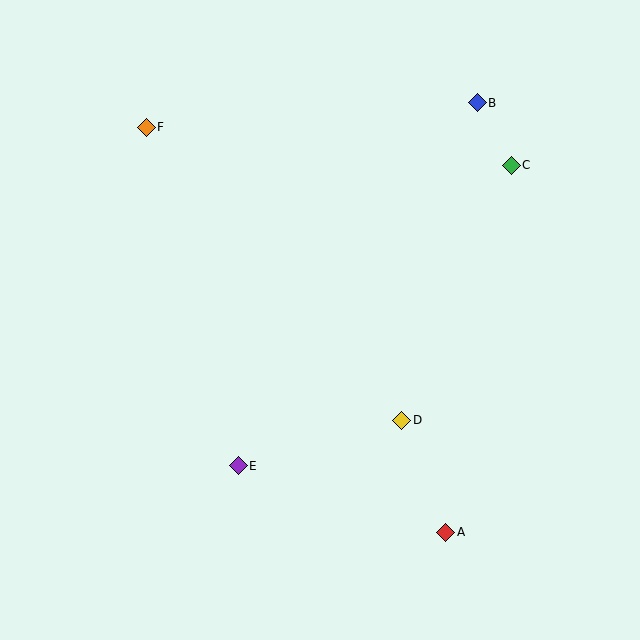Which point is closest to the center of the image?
Point D at (401, 420) is closest to the center.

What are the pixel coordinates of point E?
Point E is at (238, 466).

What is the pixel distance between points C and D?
The distance between C and D is 278 pixels.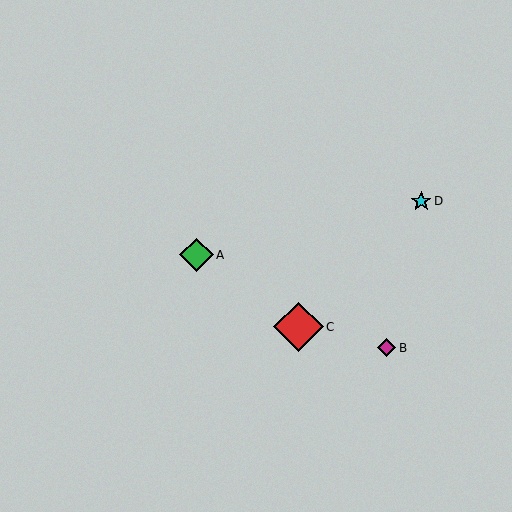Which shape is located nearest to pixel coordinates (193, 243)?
The green diamond (labeled A) at (196, 255) is nearest to that location.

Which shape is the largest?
The red diamond (labeled C) is the largest.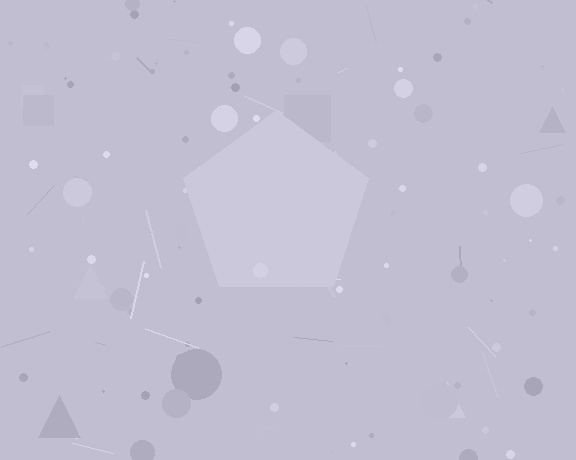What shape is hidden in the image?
A pentagon is hidden in the image.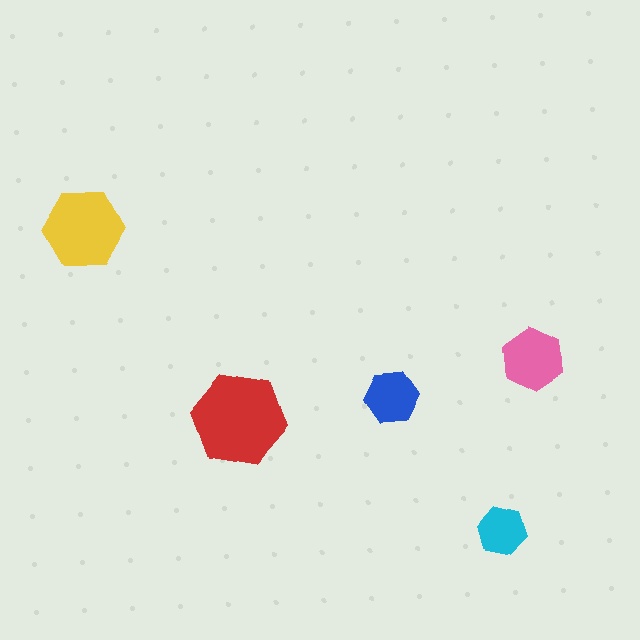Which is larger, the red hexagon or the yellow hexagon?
The red one.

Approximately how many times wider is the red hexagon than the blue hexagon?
About 1.5 times wider.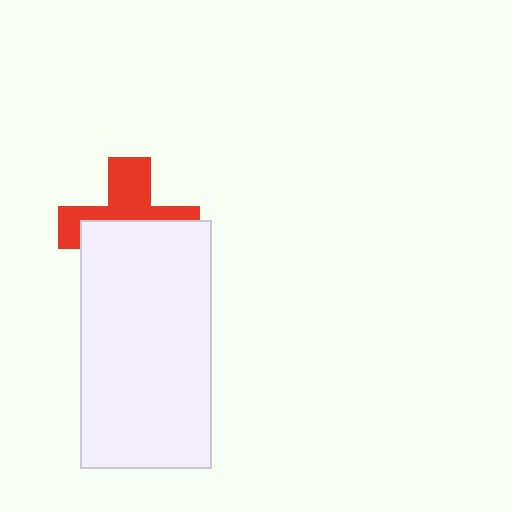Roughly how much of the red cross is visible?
About half of it is visible (roughly 45%).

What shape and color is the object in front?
The object in front is a white rectangle.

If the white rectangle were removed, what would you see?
You would see the complete red cross.